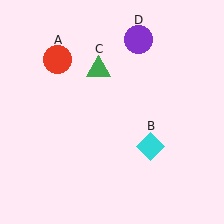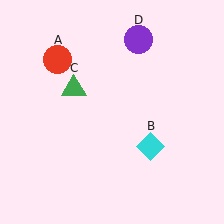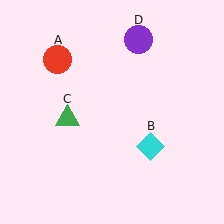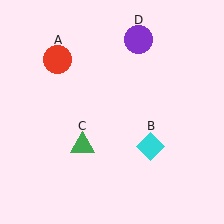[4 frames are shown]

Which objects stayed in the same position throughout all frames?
Red circle (object A) and cyan diamond (object B) and purple circle (object D) remained stationary.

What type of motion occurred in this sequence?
The green triangle (object C) rotated counterclockwise around the center of the scene.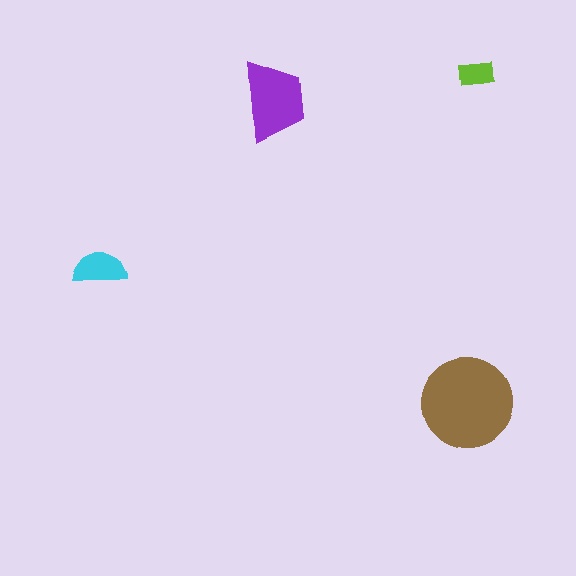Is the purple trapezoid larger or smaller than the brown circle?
Smaller.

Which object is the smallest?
The lime rectangle.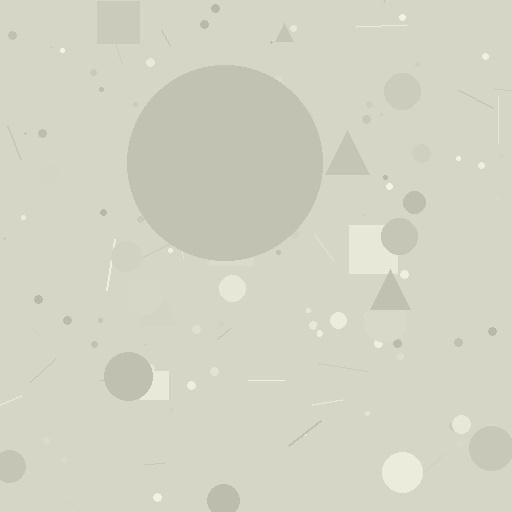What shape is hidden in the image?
A circle is hidden in the image.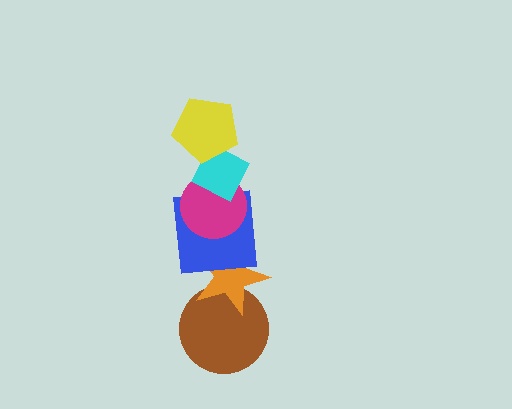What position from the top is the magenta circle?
The magenta circle is 3rd from the top.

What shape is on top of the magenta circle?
The cyan diamond is on top of the magenta circle.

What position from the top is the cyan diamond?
The cyan diamond is 2nd from the top.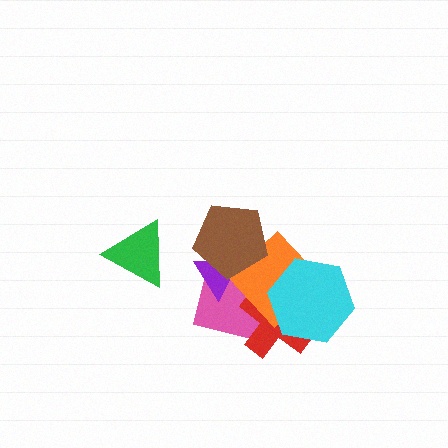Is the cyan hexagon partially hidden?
No, no other shape covers it.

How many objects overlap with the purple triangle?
3 objects overlap with the purple triangle.